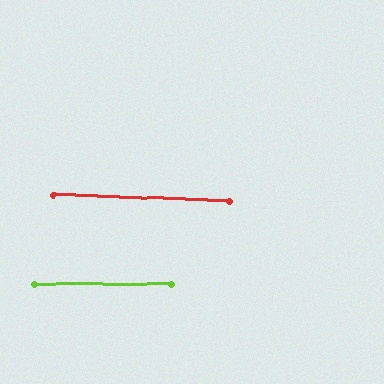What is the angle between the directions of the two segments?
Approximately 2 degrees.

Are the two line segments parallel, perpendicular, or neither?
Parallel — their directions differ by only 1.9°.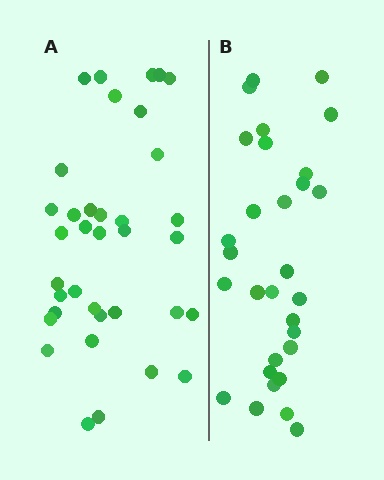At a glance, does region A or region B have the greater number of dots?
Region A (the left region) has more dots.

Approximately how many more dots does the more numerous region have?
Region A has about 6 more dots than region B.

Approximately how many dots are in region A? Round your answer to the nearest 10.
About 40 dots. (The exact count is 36, which rounds to 40.)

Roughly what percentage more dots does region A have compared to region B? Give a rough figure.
About 20% more.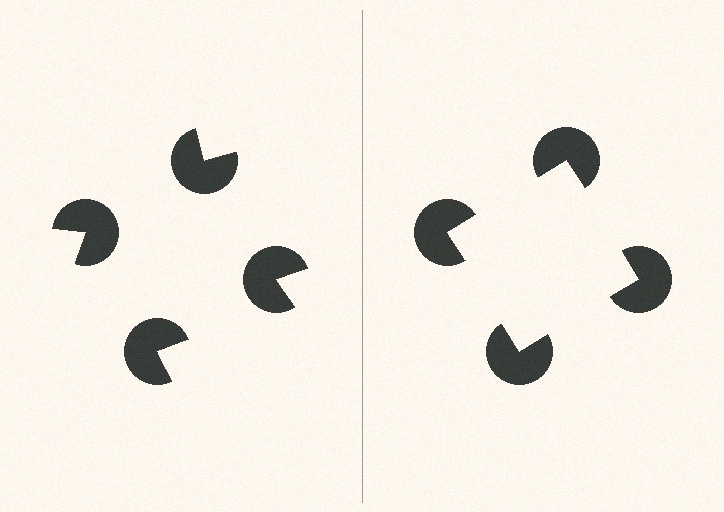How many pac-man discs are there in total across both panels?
8 — 4 on each side.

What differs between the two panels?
The pac-man discs are positioned identically on both sides; only the wedge orientations differ. On the right they align to a square; on the left they are misaligned.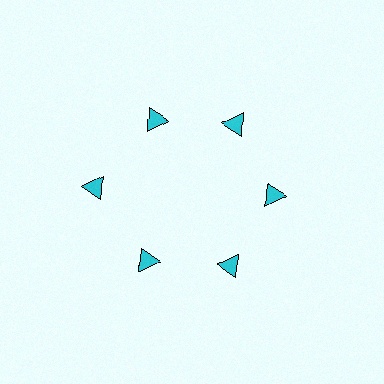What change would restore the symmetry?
The symmetry would be restored by moving it inward, back onto the ring so that all 6 triangles sit at equal angles and equal distance from the center.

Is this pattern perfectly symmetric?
No. The 6 cyan triangles are arranged in a ring, but one element near the 9 o'clock position is pushed outward from the center, breaking the 6-fold rotational symmetry.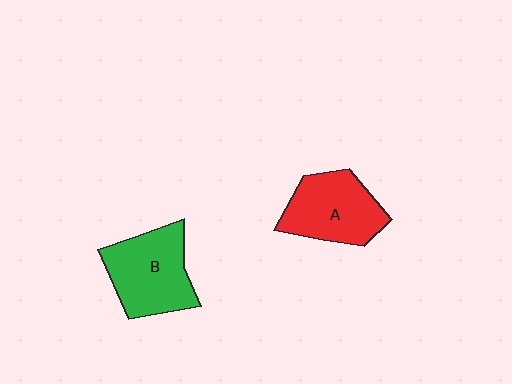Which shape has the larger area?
Shape B (green).